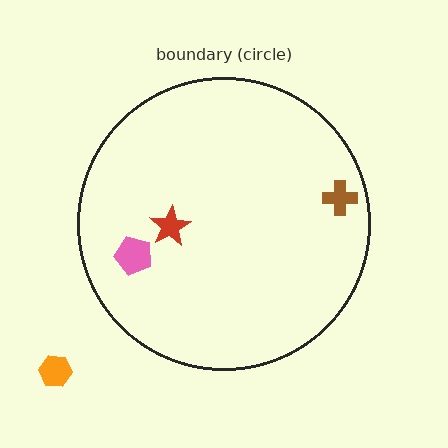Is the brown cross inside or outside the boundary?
Inside.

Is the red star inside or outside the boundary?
Inside.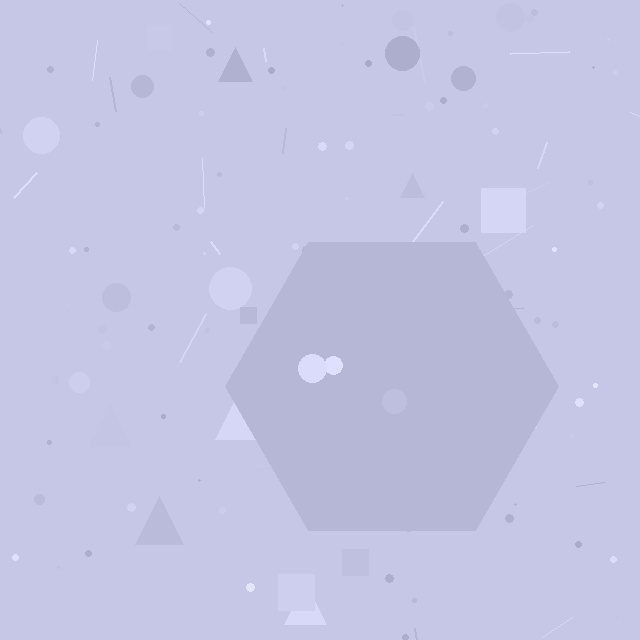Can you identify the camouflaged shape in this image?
The camouflaged shape is a hexagon.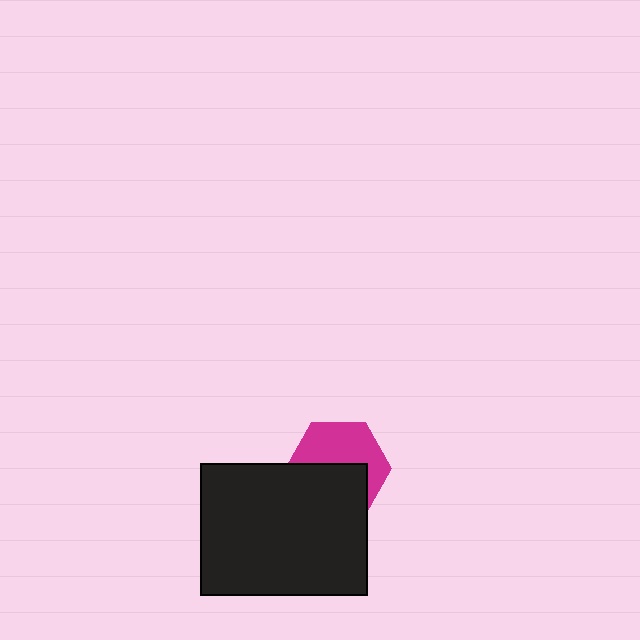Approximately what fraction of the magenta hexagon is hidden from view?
Roughly 48% of the magenta hexagon is hidden behind the black rectangle.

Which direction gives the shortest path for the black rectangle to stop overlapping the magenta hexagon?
Moving down gives the shortest separation.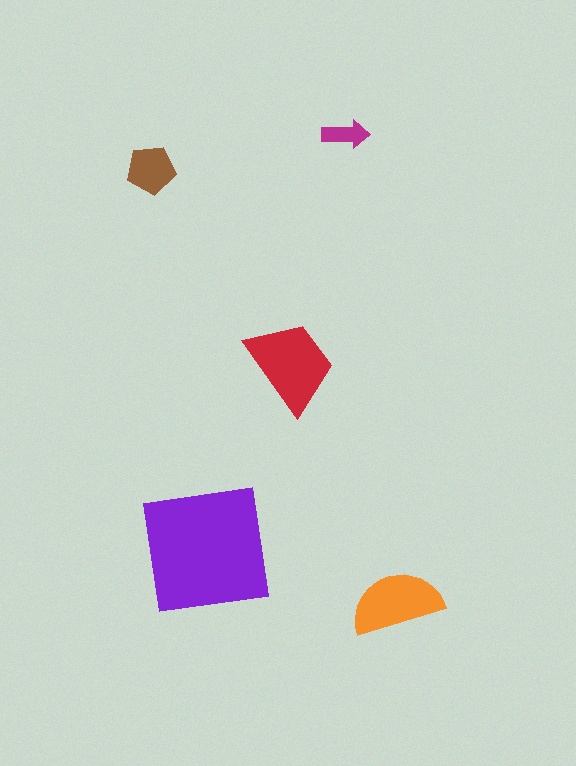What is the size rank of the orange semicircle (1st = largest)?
3rd.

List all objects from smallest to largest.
The magenta arrow, the brown pentagon, the orange semicircle, the red trapezoid, the purple square.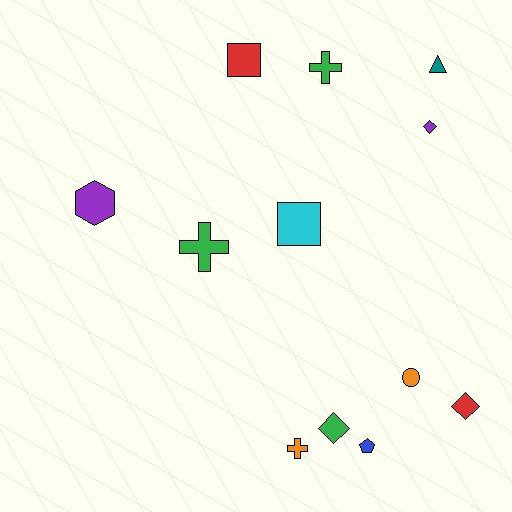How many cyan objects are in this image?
There is 1 cyan object.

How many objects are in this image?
There are 12 objects.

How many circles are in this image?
There is 1 circle.